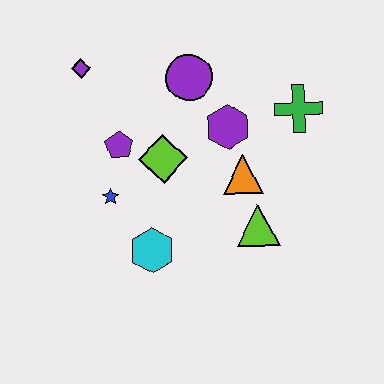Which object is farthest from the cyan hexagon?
The green cross is farthest from the cyan hexagon.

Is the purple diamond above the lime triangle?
Yes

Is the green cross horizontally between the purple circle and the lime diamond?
No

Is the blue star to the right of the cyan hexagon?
No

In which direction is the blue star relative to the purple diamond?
The blue star is below the purple diamond.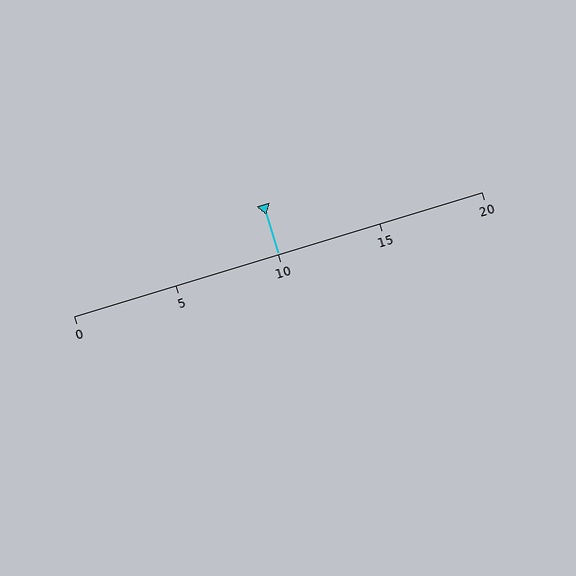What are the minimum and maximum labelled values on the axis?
The axis runs from 0 to 20.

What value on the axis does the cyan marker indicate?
The marker indicates approximately 10.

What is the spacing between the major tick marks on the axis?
The major ticks are spaced 5 apart.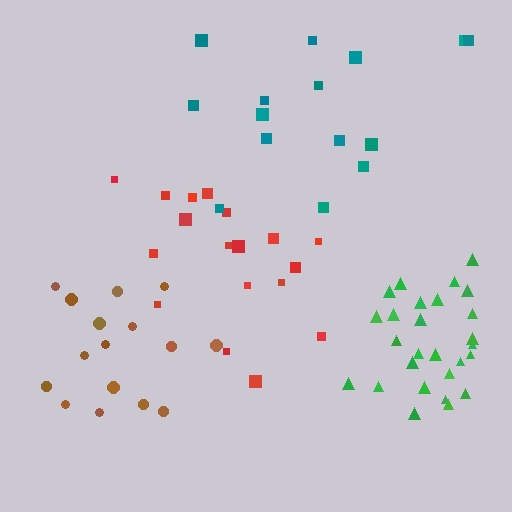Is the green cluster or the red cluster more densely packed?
Green.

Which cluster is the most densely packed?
Green.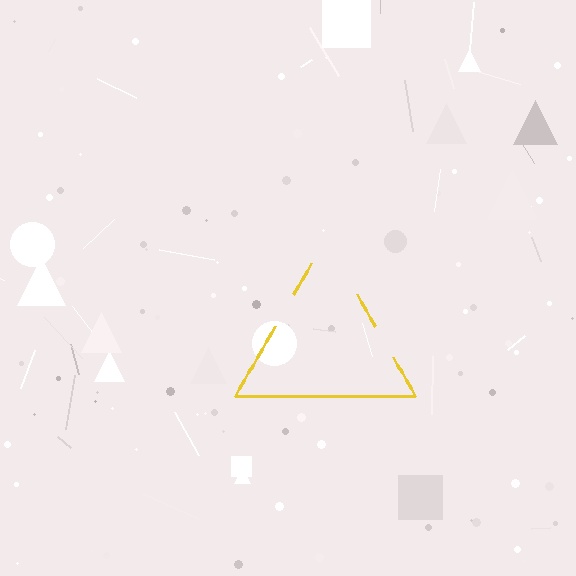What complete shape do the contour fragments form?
The contour fragments form a triangle.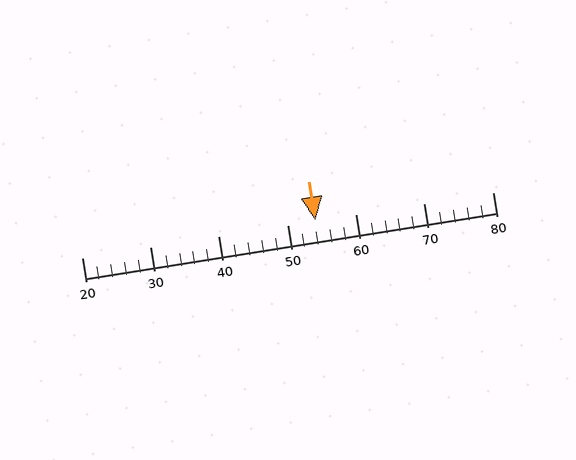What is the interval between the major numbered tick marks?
The major tick marks are spaced 10 units apart.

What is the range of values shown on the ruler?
The ruler shows values from 20 to 80.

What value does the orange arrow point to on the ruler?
The orange arrow points to approximately 54.